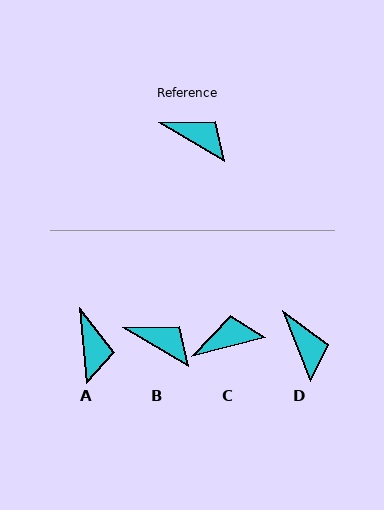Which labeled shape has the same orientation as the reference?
B.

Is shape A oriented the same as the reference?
No, it is off by about 54 degrees.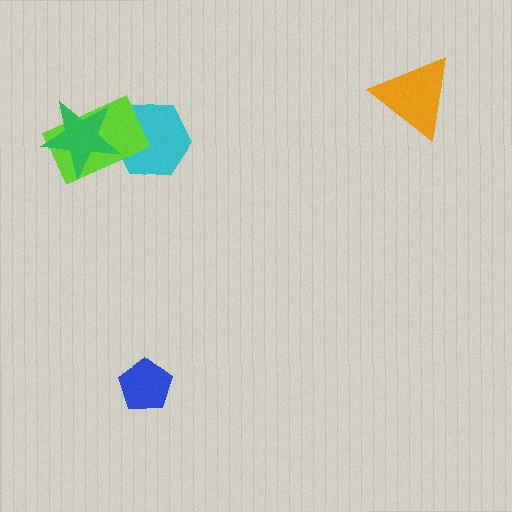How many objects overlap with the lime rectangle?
2 objects overlap with the lime rectangle.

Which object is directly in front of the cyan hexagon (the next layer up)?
The lime rectangle is directly in front of the cyan hexagon.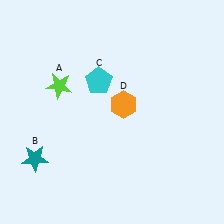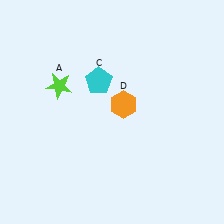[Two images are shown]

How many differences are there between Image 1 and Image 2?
There is 1 difference between the two images.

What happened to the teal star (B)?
The teal star (B) was removed in Image 2. It was in the bottom-left area of Image 1.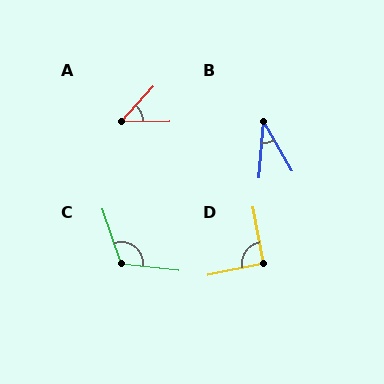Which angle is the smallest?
B, at approximately 34 degrees.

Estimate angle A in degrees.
Approximately 47 degrees.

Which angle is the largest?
C, at approximately 116 degrees.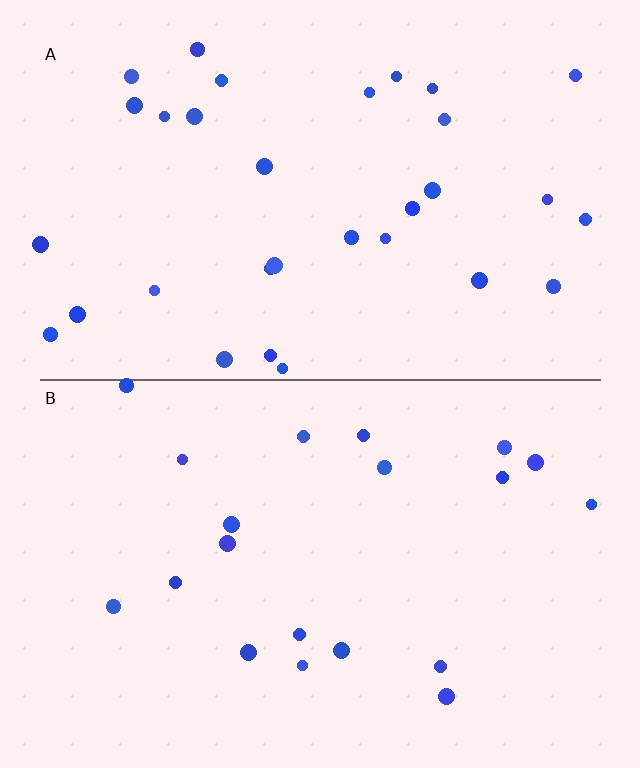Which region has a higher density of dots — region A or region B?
A (the top).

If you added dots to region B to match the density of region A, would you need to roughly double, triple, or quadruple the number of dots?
Approximately double.